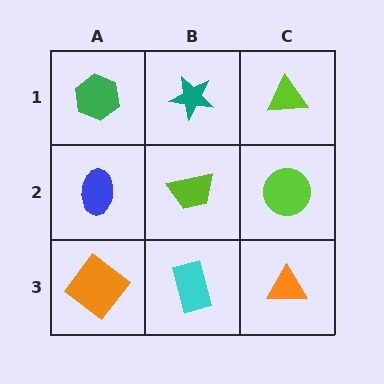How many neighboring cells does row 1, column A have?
2.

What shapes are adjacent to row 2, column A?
A green hexagon (row 1, column A), an orange diamond (row 3, column A), a lime trapezoid (row 2, column B).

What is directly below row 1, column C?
A lime circle.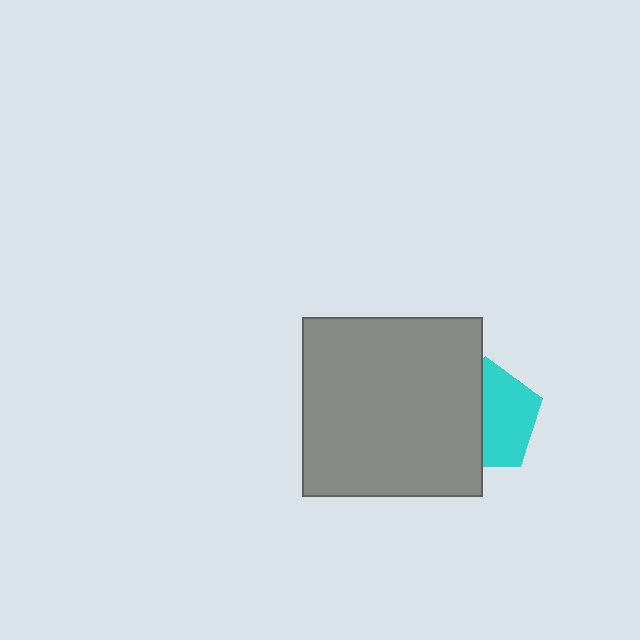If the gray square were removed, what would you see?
You would see the complete cyan pentagon.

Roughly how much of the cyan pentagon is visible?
About half of it is visible (roughly 52%).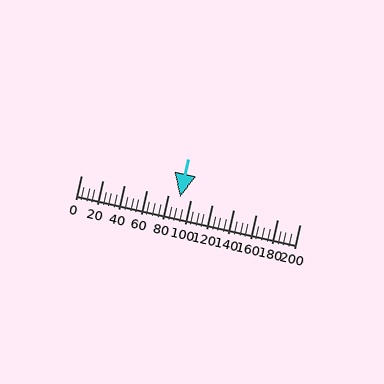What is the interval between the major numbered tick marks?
The major tick marks are spaced 20 units apart.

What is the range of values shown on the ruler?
The ruler shows values from 0 to 200.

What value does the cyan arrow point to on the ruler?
The cyan arrow points to approximately 91.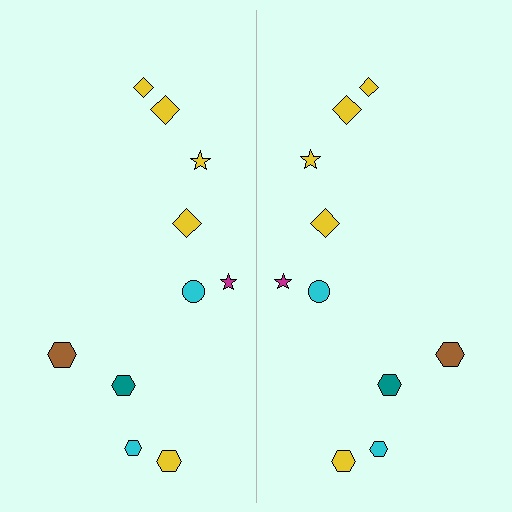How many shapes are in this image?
There are 20 shapes in this image.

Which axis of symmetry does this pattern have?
The pattern has a vertical axis of symmetry running through the center of the image.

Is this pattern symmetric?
Yes, this pattern has bilateral (reflection) symmetry.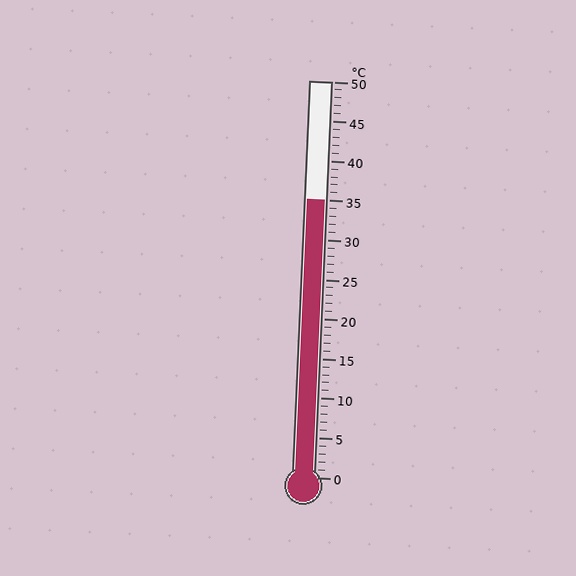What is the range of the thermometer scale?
The thermometer scale ranges from 0°C to 50°C.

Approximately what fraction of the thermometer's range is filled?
The thermometer is filled to approximately 70% of its range.